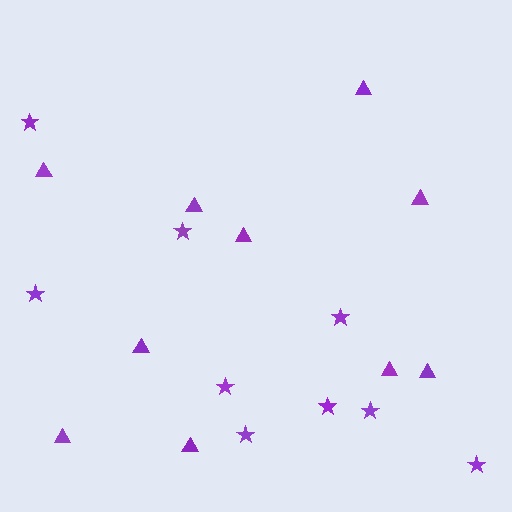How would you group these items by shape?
There are 2 groups: one group of triangles (10) and one group of stars (9).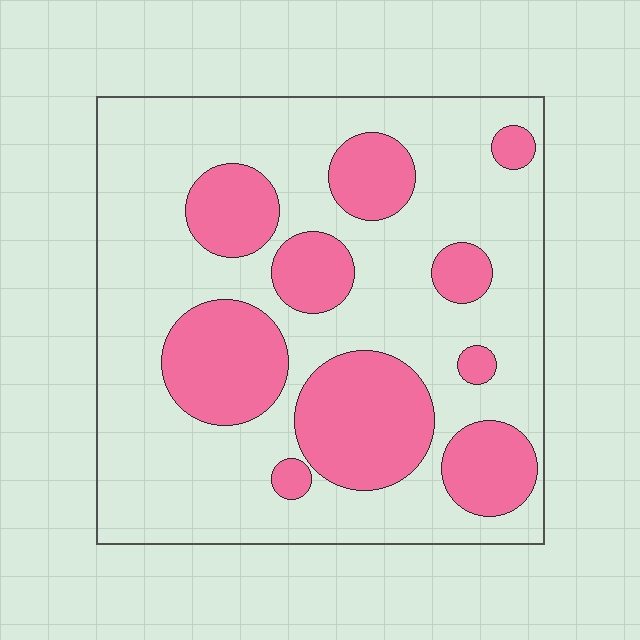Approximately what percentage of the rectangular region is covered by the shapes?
Approximately 30%.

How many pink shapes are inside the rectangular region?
10.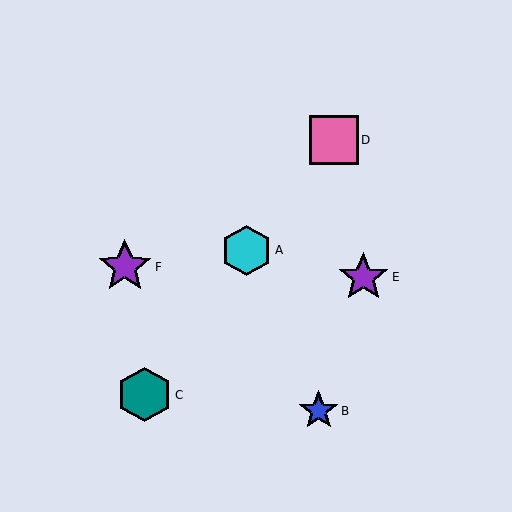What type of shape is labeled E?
Shape E is a purple star.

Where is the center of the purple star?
The center of the purple star is at (125, 267).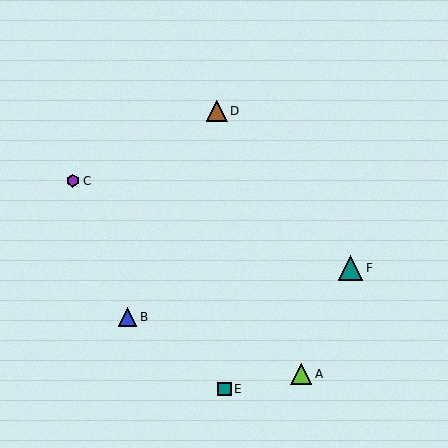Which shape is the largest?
The teal triangle (labeled F) is the largest.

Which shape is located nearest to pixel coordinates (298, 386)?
The lime triangle (labeled A) at (301, 374) is nearest to that location.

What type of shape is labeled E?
Shape E is a teal square.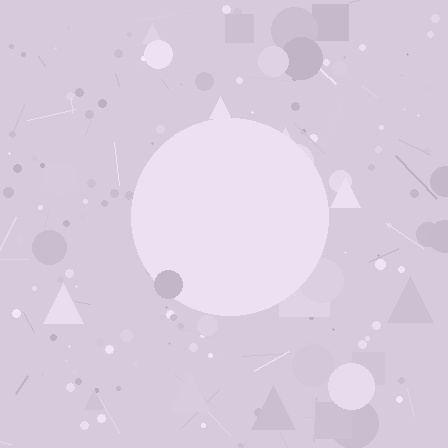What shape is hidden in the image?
A circle is hidden in the image.